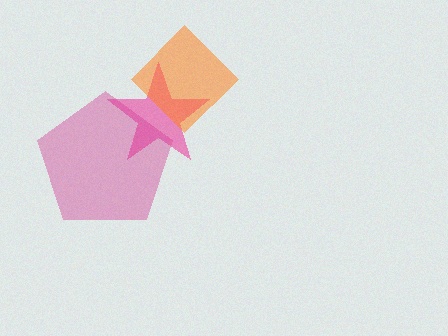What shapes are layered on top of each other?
The layered shapes are: a pink star, a magenta pentagon, an orange diamond.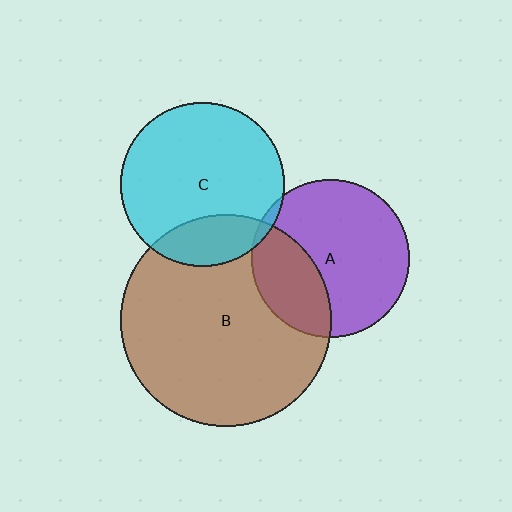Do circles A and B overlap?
Yes.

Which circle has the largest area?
Circle B (brown).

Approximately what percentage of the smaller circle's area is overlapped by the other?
Approximately 30%.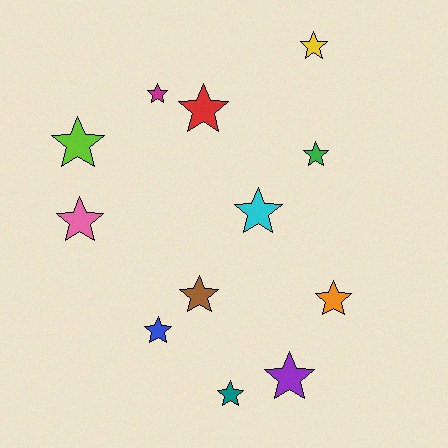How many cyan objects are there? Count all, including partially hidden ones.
There is 1 cyan object.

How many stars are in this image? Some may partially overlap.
There are 12 stars.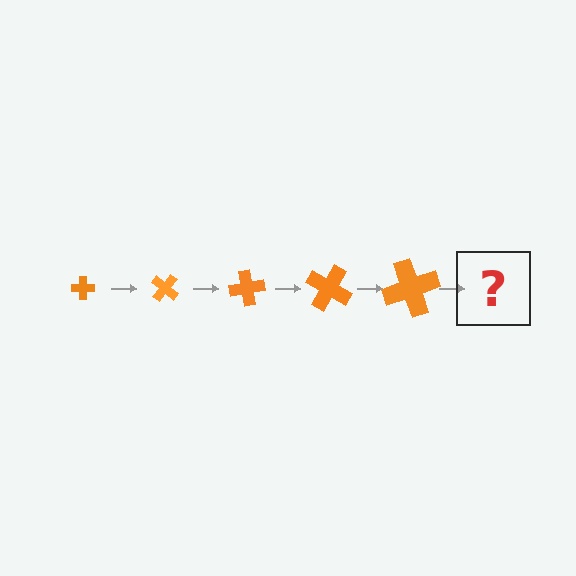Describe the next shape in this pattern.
It should be a cross, larger than the previous one and rotated 200 degrees from the start.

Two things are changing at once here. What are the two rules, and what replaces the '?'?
The two rules are that the cross grows larger each step and it rotates 40 degrees each step. The '?' should be a cross, larger than the previous one and rotated 200 degrees from the start.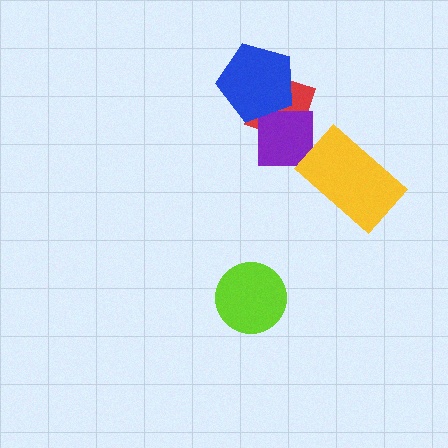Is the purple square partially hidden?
No, no other shape covers it.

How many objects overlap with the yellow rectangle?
0 objects overlap with the yellow rectangle.